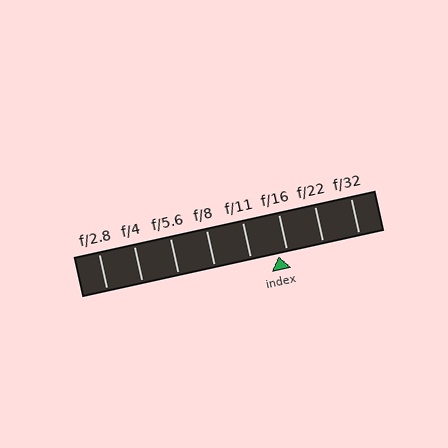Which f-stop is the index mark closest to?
The index mark is closest to f/16.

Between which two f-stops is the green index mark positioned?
The index mark is between f/11 and f/16.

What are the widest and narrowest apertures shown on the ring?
The widest aperture shown is f/2.8 and the narrowest is f/32.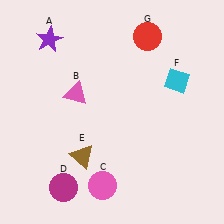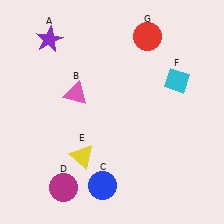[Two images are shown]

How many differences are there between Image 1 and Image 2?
There are 2 differences between the two images.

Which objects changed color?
C changed from pink to blue. E changed from brown to yellow.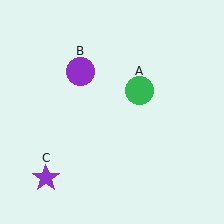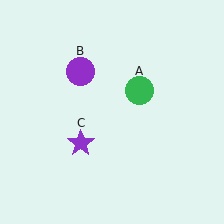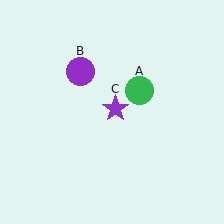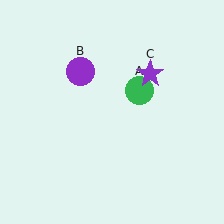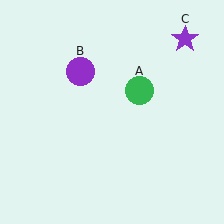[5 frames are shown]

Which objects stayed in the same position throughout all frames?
Green circle (object A) and purple circle (object B) remained stationary.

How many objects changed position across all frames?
1 object changed position: purple star (object C).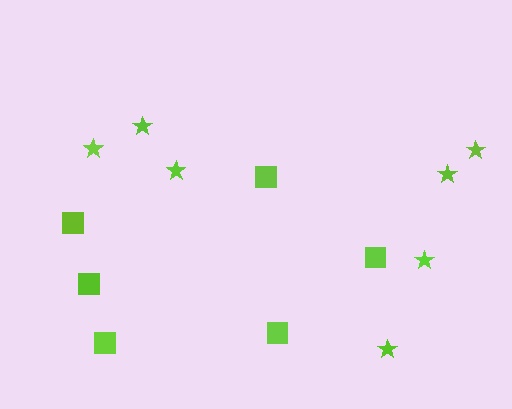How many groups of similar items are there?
There are 2 groups: one group of stars (7) and one group of squares (6).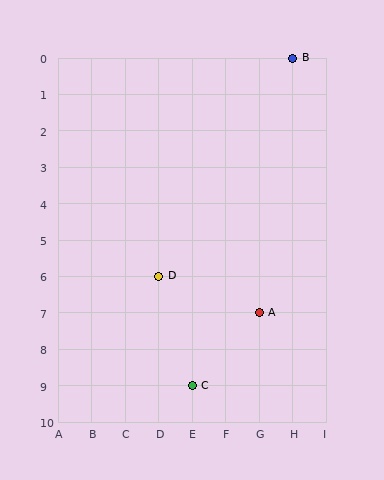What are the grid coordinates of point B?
Point B is at grid coordinates (H, 0).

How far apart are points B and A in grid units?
Points B and A are 1 column and 7 rows apart (about 7.1 grid units diagonally).